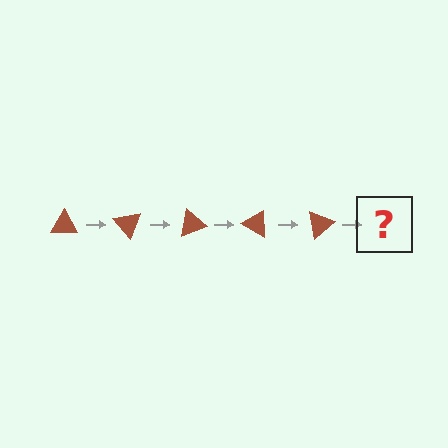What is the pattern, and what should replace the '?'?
The pattern is that the triangle rotates 50 degrees each step. The '?' should be a brown triangle rotated 250 degrees.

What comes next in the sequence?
The next element should be a brown triangle rotated 250 degrees.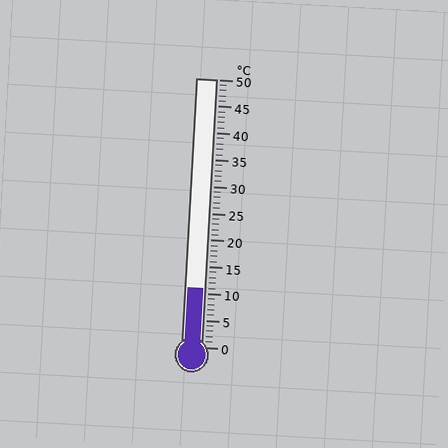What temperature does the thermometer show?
The thermometer shows approximately 11°C.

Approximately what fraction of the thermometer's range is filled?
The thermometer is filled to approximately 20% of its range.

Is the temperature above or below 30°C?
The temperature is below 30°C.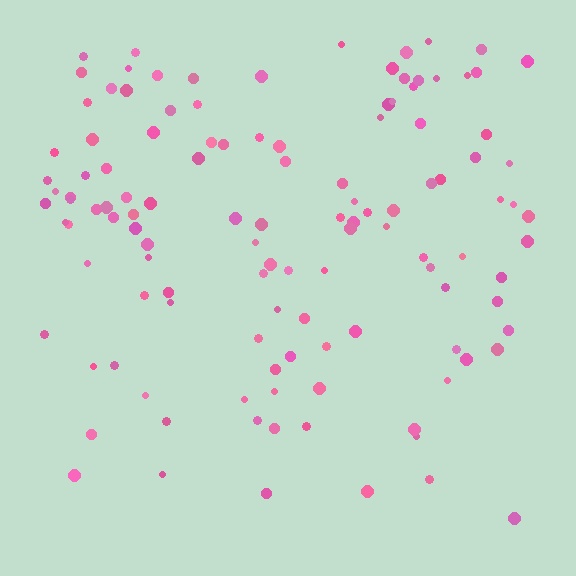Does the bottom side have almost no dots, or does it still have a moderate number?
Still a moderate number, just noticeably fewer than the top.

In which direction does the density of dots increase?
From bottom to top, with the top side densest.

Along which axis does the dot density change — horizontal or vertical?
Vertical.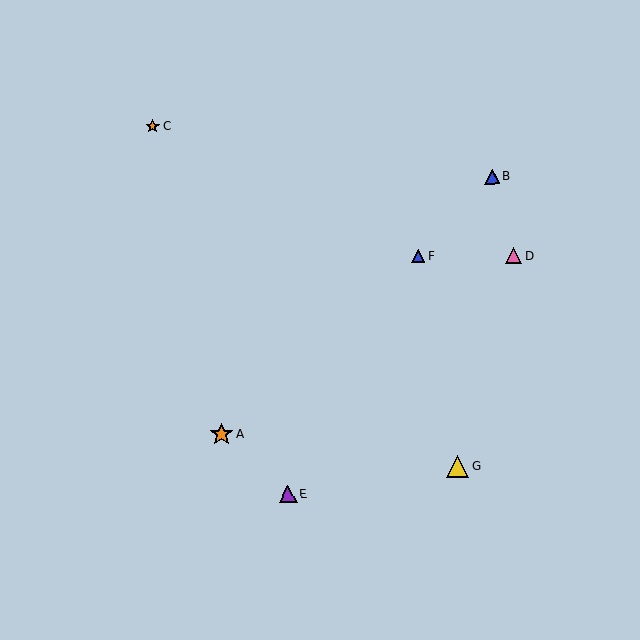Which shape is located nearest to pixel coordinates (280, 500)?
The purple triangle (labeled E) at (288, 494) is nearest to that location.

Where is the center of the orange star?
The center of the orange star is at (222, 435).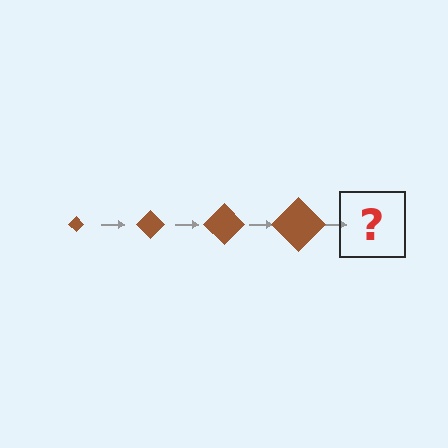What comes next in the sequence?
The next element should be a brown diamond, larger than the previous one.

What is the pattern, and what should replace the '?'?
The pattern is that the diamond gets progressively larger each step. The '?' should be a brown diamond, larger than the previous one.